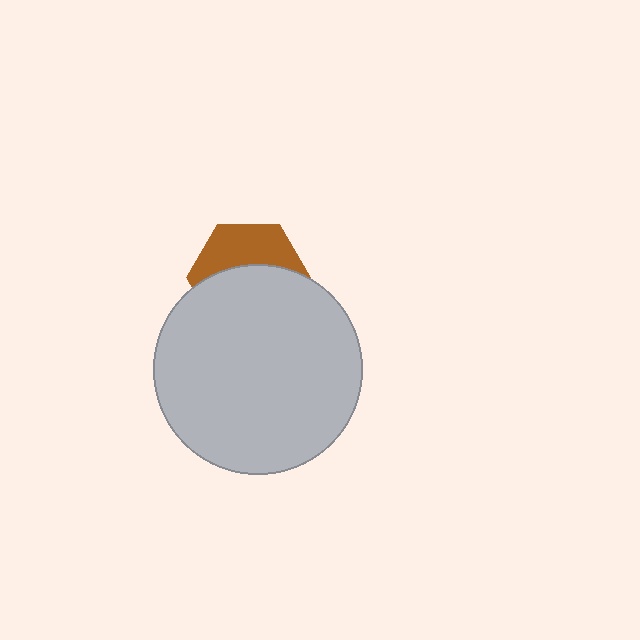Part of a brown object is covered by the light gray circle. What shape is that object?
It is a hexagon.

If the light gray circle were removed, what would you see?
You would see the complete brown hexagon.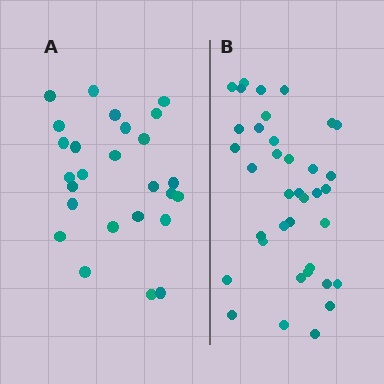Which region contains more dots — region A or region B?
Region B (the right region) has more dots.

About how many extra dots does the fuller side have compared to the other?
Region B has roughly 12 or so more dots than region A.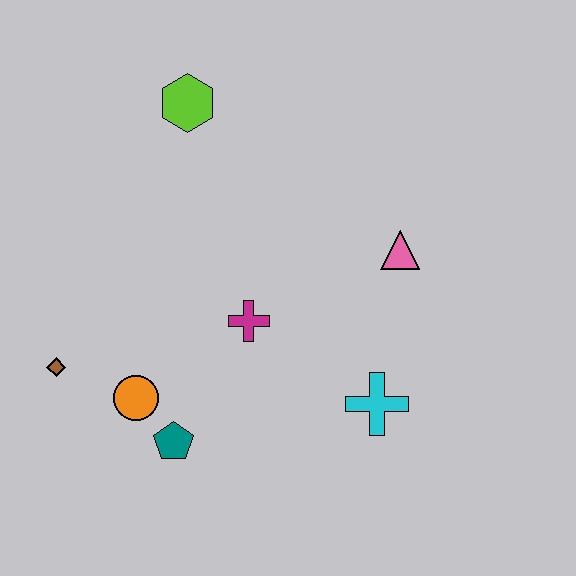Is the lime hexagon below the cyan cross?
No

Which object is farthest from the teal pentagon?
The lime hexagon is farthest from the teal pentagon.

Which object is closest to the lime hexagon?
The magenta cross is closest to the lime hexagon.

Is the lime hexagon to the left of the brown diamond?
No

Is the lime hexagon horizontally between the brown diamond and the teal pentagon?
No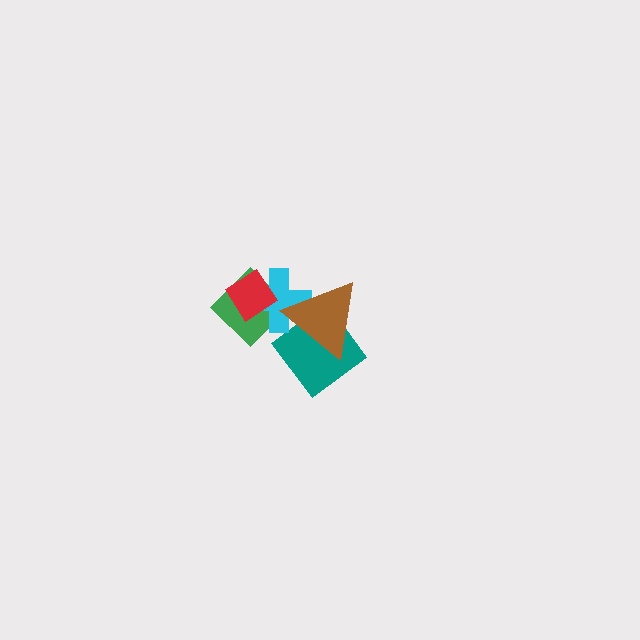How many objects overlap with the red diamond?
2 objects overlap with the red diamond.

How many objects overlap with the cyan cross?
3 objects overlap with the cyan cross.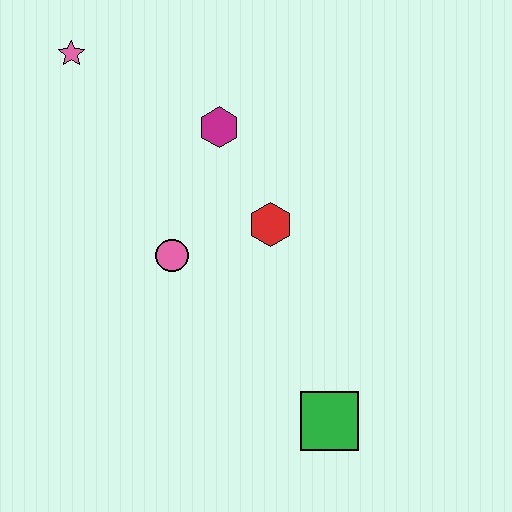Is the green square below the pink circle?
Yes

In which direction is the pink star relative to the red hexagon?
The pink star is to the left of the red hexagon.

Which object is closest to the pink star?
The magenta hexagon is closest to the pink star.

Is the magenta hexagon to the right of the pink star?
Yes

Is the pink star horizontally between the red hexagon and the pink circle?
No